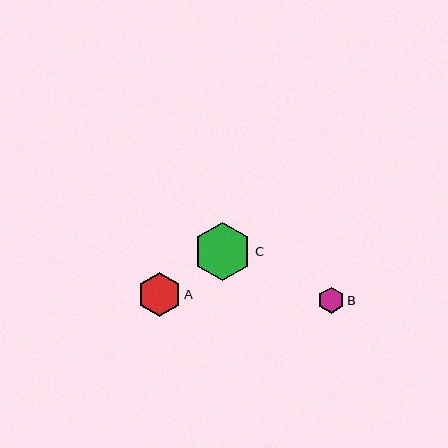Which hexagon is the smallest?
Hexagon B is the smallest with a size of approximately 26 pixels.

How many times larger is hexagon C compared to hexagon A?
Hexagon C is approximately 1.3 times the size of hexagon A.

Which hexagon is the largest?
Hexagon C is the largest with a size of approximately 58 pixels.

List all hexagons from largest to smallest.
From largest to smallest: C, A, B.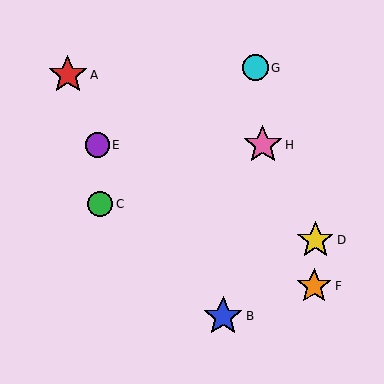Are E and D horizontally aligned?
No, E is at y≈145 and D is at y≈240.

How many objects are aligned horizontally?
2 objects (E, H) are aligned horizontally.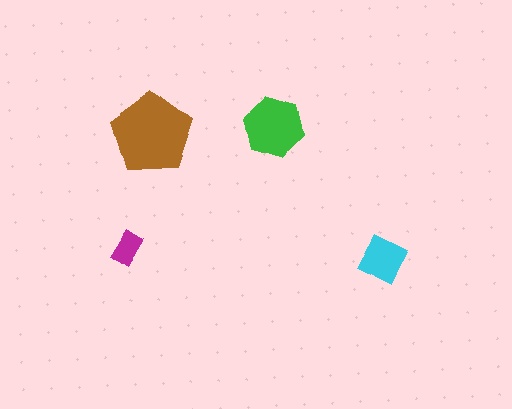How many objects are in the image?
There are 4 objects in the image.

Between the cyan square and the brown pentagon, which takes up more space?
The brown pentagon.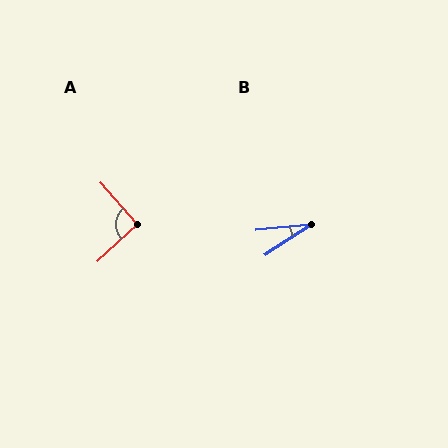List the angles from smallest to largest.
B (27°), A (92°).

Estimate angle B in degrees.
Approximately 27 degrees.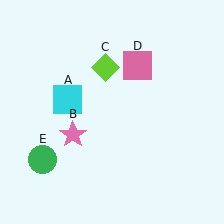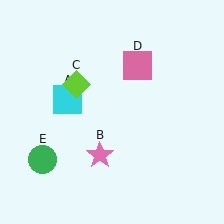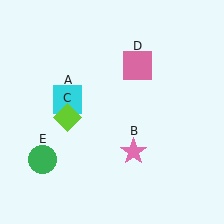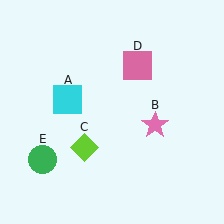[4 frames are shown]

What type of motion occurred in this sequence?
The pink star (object B), lime diamond (object C) rotated counterclockwise around the center of the scene.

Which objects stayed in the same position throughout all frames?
Cyan square (object A) and pink square (object D) and green circle (object E) remained stationary.